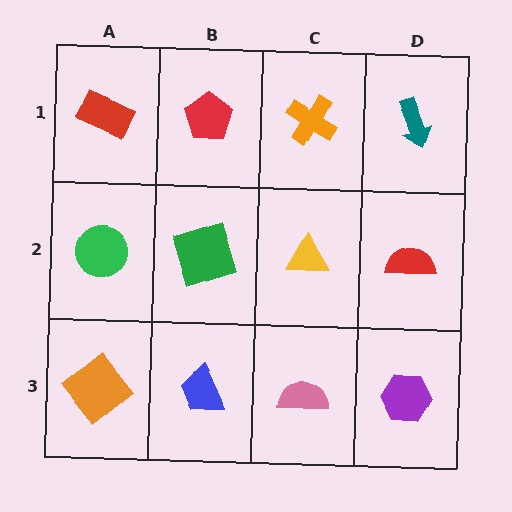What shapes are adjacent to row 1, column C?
A yellow triangle (row 2, column C), a red pentagon (row 1, column B), a teal arrow (row 1, column D).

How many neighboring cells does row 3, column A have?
2.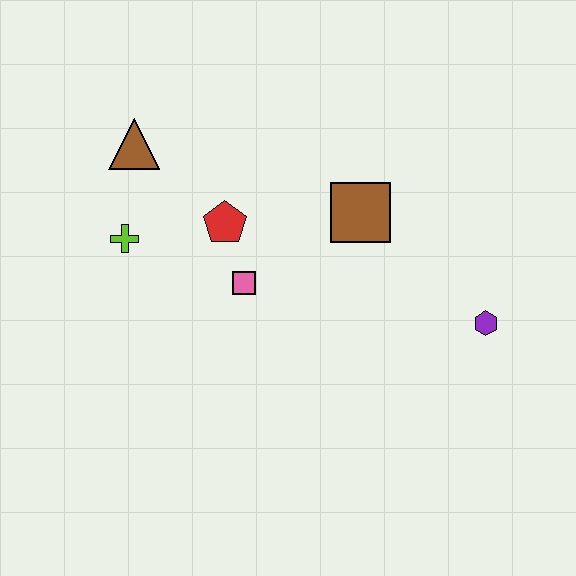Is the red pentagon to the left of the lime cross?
No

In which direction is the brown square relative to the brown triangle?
The brown square is to the right of the brown triangle.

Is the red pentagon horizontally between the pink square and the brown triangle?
Yes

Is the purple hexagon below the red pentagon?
Yes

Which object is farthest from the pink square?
The purple hexagon is farthest from the pink square.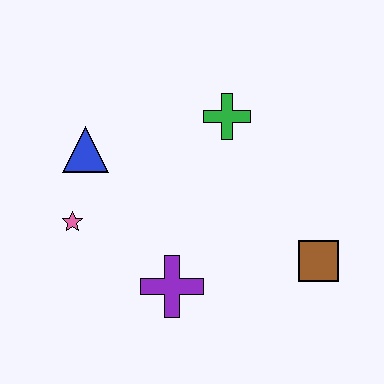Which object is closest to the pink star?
The blue triangle is closest to the pink star.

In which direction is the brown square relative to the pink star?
The brown square is to the right of the pink star.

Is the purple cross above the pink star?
No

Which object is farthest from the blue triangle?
The brown square is farthest from the blue triangle.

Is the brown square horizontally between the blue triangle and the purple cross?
No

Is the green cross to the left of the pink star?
No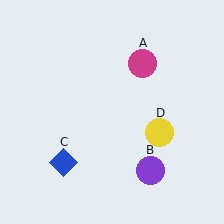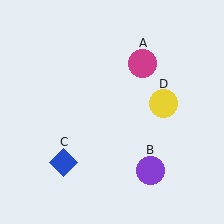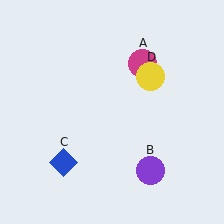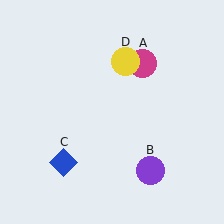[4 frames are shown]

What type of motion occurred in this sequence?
The yellow circle (object D) rotated counterclockwise around the center of the scene.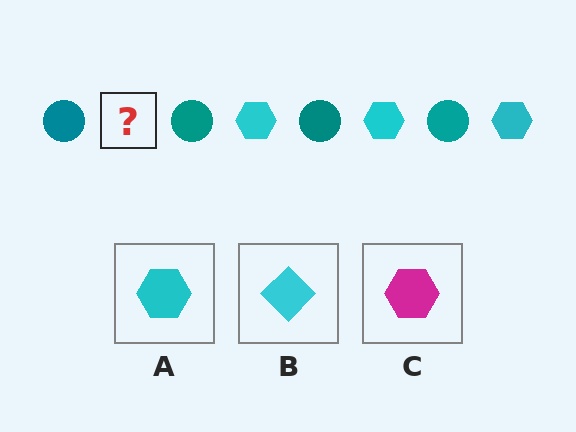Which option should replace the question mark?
Option A.